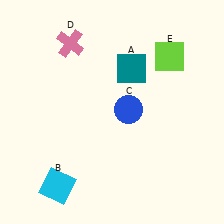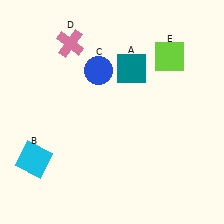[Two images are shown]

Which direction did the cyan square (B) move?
The cyan square (B) moved up.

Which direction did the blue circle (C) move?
The blue circle (C) moved up.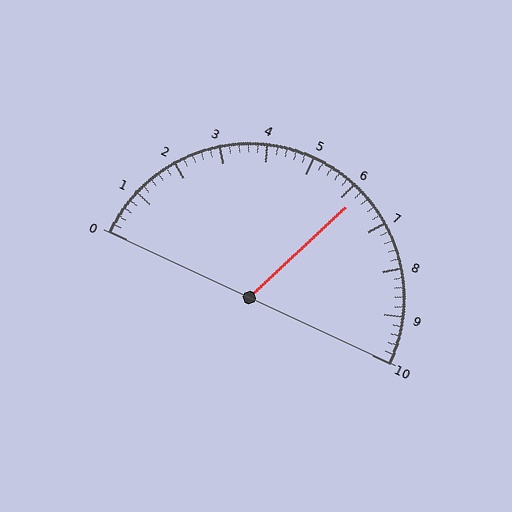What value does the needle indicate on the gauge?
The needle indicates approximately 6.2.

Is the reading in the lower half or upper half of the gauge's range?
The reading is in the upper half of the range (0 to 10).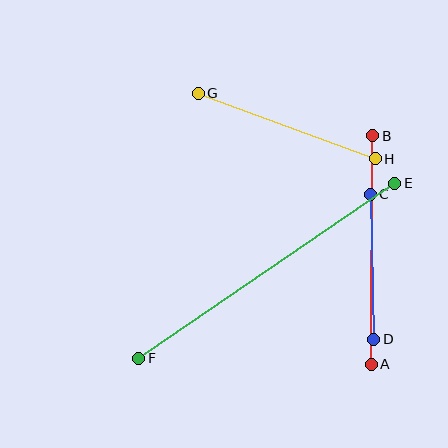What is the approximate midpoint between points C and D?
The midpoint is at approximately (372, 267) pixels.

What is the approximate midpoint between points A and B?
The midpoint is at approximately (372, 250) pixels.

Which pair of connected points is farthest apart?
Points E and F are farthest apart.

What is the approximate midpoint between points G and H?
The midpoint is at approximately (287, 126) pixels.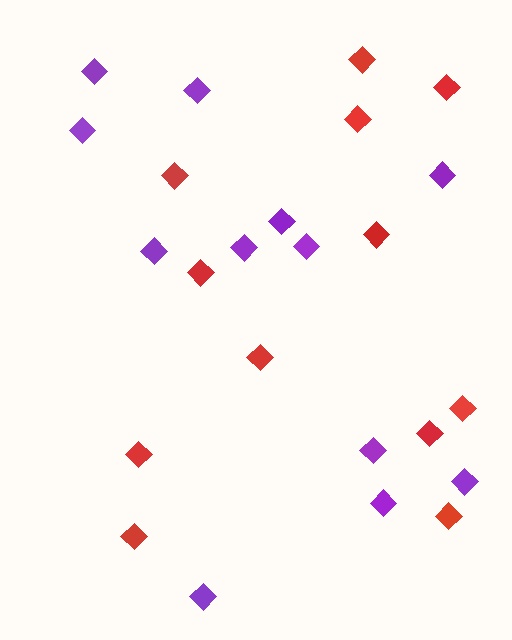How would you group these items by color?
There are 2 groups: one group of red diamonds (12) and one group of purple diamonds (12).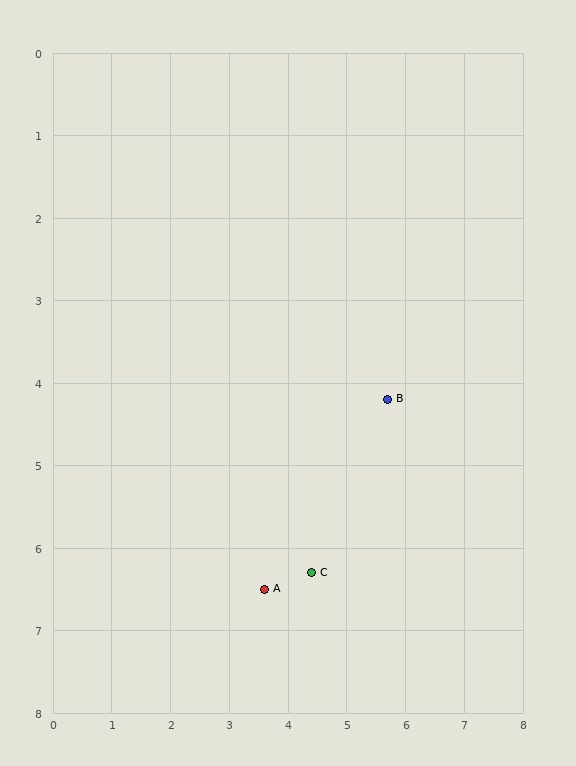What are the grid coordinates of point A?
Point A is at approximately (3.6, 6.5).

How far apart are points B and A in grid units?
Points B and A are about 3.1 grid units apart.